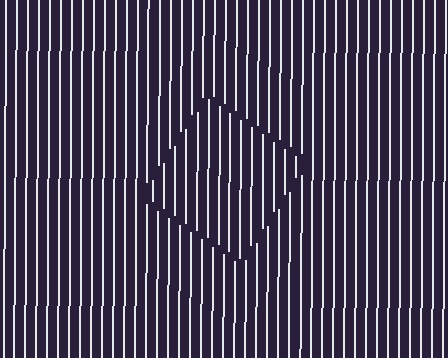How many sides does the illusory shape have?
4 sides — the line-ends trace a square.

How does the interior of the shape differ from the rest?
The interior of the shape contains the same grating, shifted by half a period — the contour is defined by the phase discontinuity where line-ends from the inner and outer gratings abut.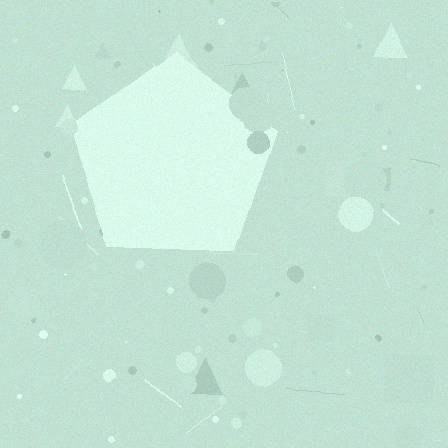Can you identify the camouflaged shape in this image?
The camouflaged shape is a pentagon.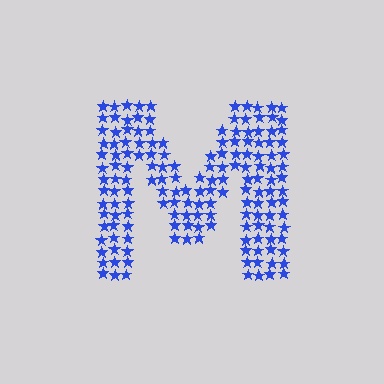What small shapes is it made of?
It is made of small stars.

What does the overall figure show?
The overall figure shows the letter M.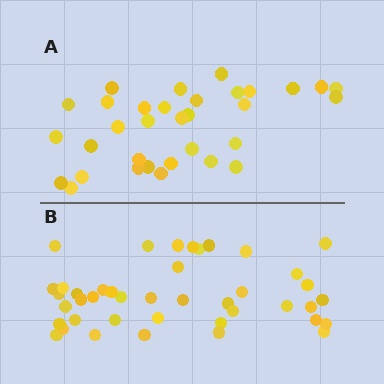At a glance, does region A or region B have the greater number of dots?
Region B (the bottom region) has more dots.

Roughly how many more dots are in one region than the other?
Region B has roughly 8 or so more dots than region A.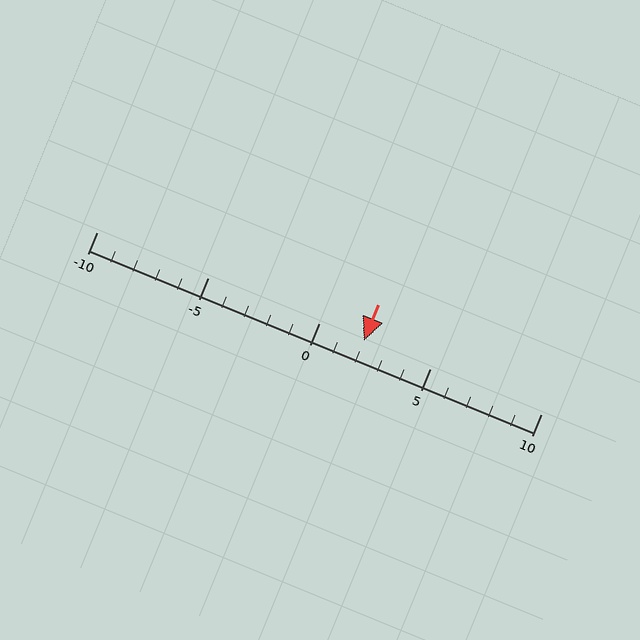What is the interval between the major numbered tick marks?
The major tick marks are spaced 5 units apart.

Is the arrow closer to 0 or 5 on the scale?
The arrow is closer to 0.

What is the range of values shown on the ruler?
The ruler shows values from -10 to 10.